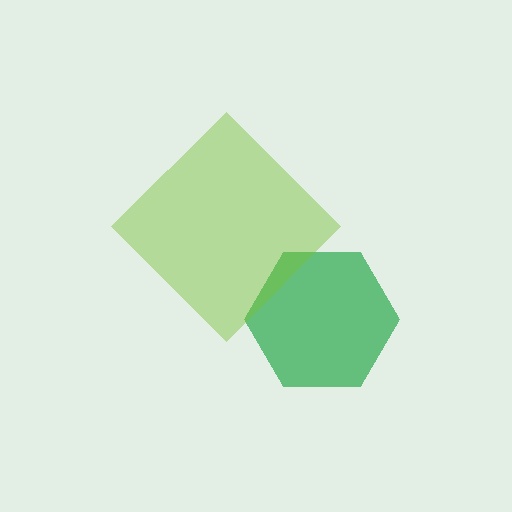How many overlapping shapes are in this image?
There are 2 overlapping shapes in the image.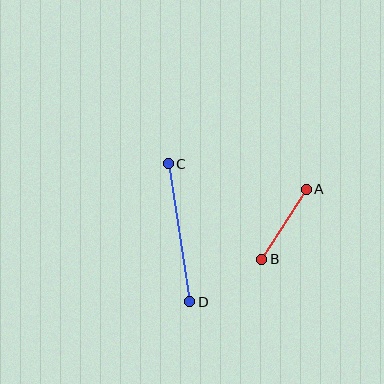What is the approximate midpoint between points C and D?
The midpoint is at approximately (179, 233) pixels.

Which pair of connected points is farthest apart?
Points C and D are farthest apart.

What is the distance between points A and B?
The distance is approximately 83 pixels.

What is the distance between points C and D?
The distance is approximately 140 pixels.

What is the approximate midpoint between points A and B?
The midpoint is at approximately (284, 224) pixels.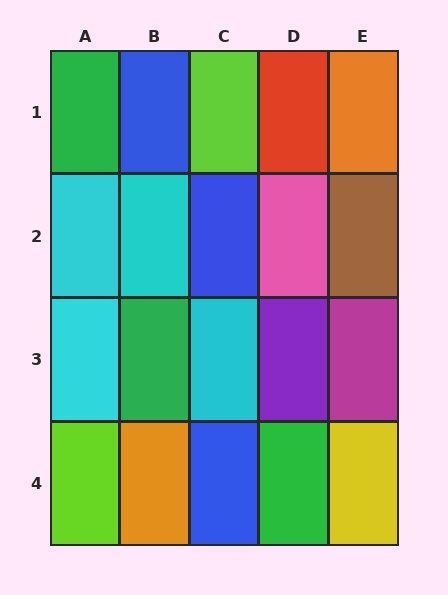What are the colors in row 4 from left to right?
Lime, orange, blue, green, yellow.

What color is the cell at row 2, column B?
Cyan.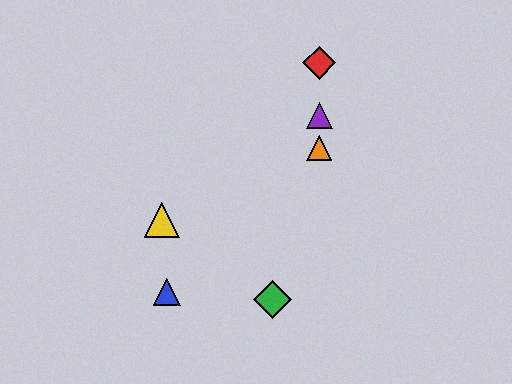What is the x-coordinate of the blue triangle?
The blue triangle is at x≈167.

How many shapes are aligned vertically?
3 shapes (the red diamond, the purple triangle, the orange triangle) are aligned vertically.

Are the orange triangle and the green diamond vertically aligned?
No, the orange triangle is at x≈319 and the green diamond is at x≈273.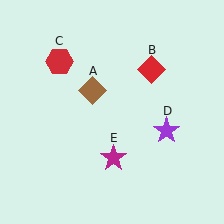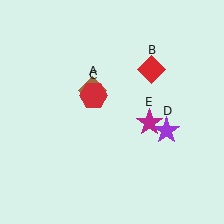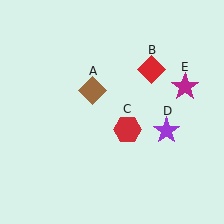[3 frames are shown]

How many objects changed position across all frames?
2 objects changed position: red hexagon (object C), magenta star (object E).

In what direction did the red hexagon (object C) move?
The red hexagon (object C) moved down and to the right.